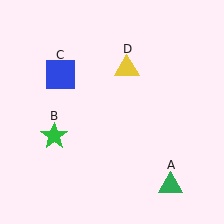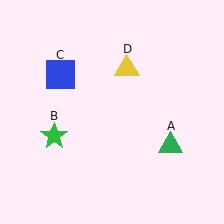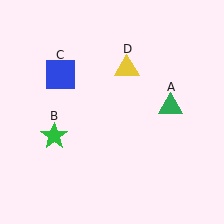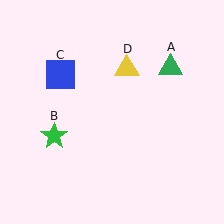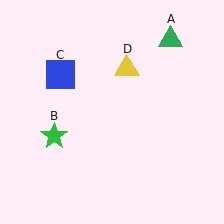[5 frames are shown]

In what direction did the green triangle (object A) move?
The green triangle (object A) moved up.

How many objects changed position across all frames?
1 object changed position: green triangle (object A).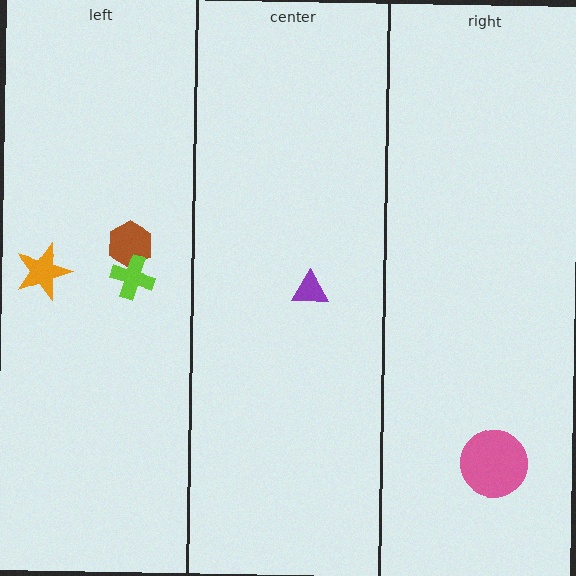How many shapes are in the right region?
1.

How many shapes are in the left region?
3.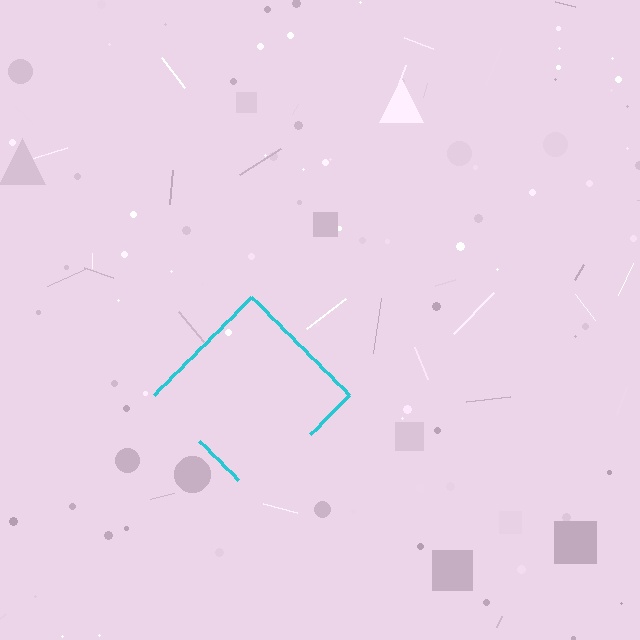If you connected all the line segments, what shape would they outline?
They would outline a diamond.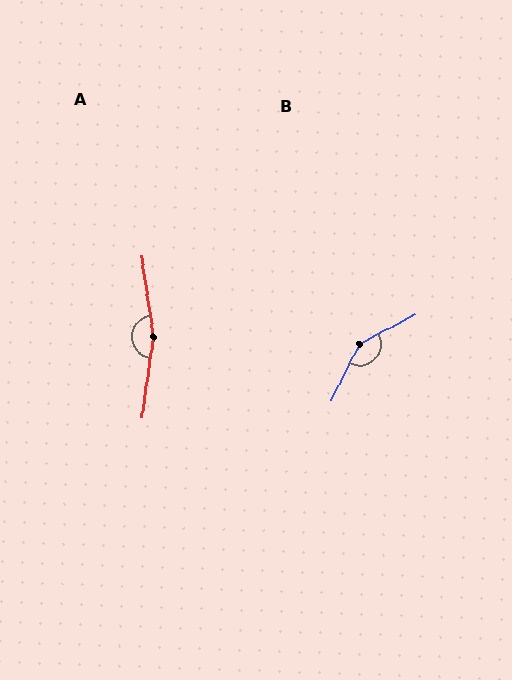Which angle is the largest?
A, at approximately 164 degrees.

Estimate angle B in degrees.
Approximately 145 degrees.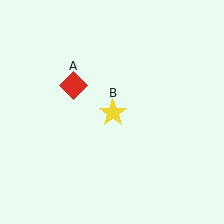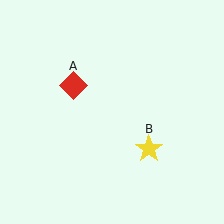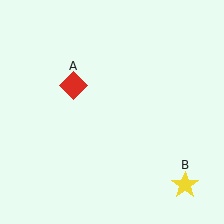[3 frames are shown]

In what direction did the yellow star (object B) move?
The yellow star (object B) moved down and to the right.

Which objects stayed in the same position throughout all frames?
Red diamond (object A) remained stationary.